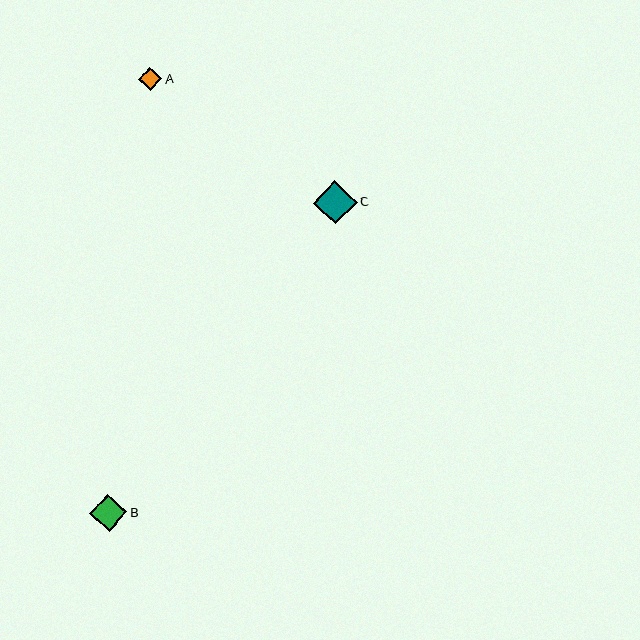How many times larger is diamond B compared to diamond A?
Diamond B is approximately 1.6 times the size of diamond A.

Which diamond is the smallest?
Diamond A is the smallest with a size of approximately 23 pixels.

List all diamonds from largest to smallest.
From largest to smallest: C, B, A.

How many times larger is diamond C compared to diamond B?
Diamond C is approximately 1.2 times the size of diamond B.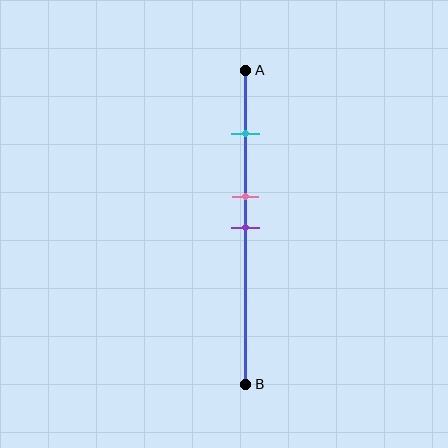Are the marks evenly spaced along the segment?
No, the marks are not evenly spaced.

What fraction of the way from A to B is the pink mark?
The pink mark is approximately 40% (0.4) of the way from A to B.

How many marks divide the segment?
There are 3 marks dividing the segment.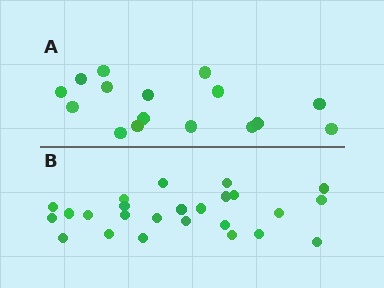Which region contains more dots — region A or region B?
Region B (the bottom region) has more dots.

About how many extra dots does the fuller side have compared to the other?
Region B has roughly 8 or so more dots than region A.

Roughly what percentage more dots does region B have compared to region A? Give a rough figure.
About 55% more.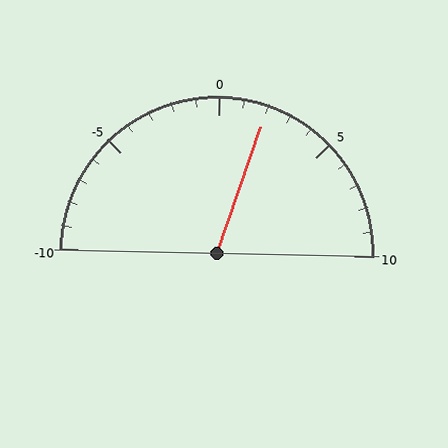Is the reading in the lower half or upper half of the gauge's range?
The reading is in the upper half of the range (-10 to 10).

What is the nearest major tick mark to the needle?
The nearest major tick mark is 0.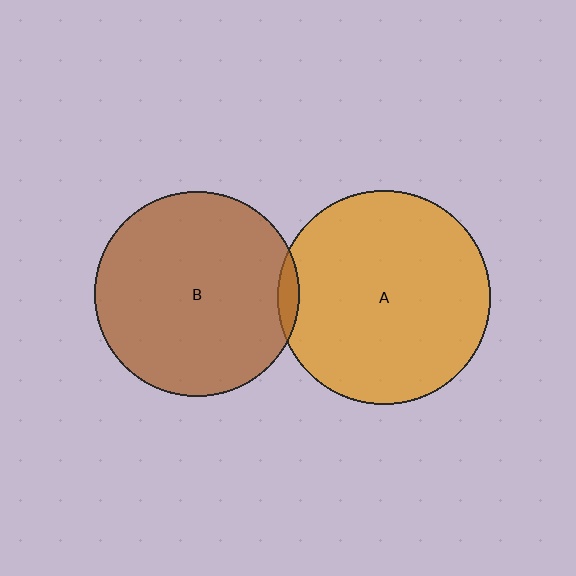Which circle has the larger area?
Circle A (orange).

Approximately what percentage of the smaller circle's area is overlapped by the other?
Approximately 5%.